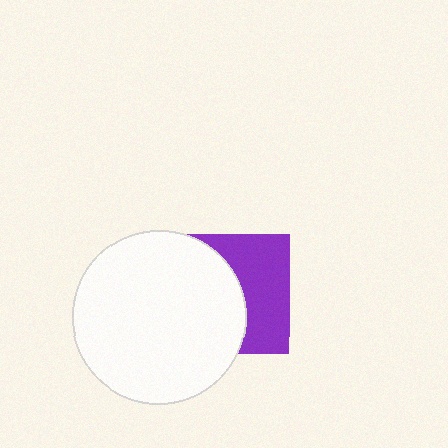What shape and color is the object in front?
The object in front is a white circle.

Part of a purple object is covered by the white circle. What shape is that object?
It is a square.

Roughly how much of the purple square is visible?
About half of it is visible (roughly 46%).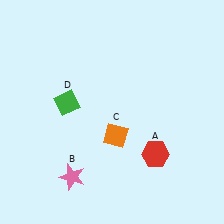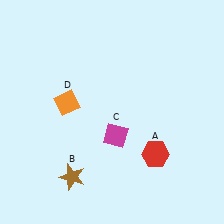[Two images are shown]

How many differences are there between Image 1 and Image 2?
There are 3 differences between the two images.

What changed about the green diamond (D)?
In Image 1, D is green. In Image 2, it changed to orange.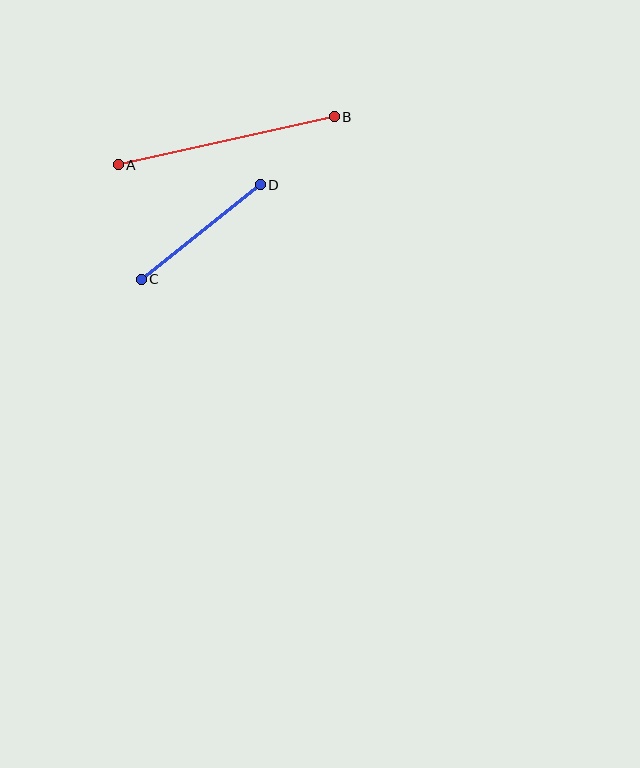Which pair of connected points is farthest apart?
Points A and B are farthest apart.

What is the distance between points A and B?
The distance is approximately 221 pixels.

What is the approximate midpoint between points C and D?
The midpoint is at approximately (201, 232) pixels.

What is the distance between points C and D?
The distance is approximately 152 pixels.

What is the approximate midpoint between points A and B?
The midpoint is at approximately (226, 141) pixels.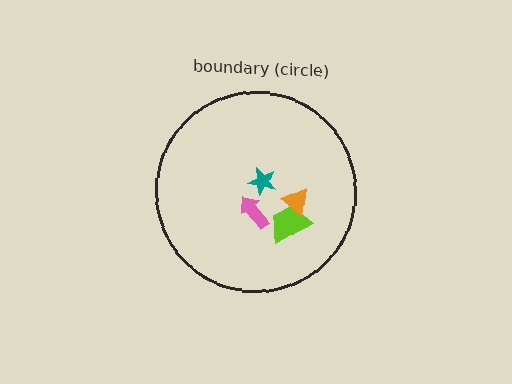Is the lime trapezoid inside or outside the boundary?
Inside.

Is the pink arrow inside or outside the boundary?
Inside.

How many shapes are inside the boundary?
4 inside, 0 outside.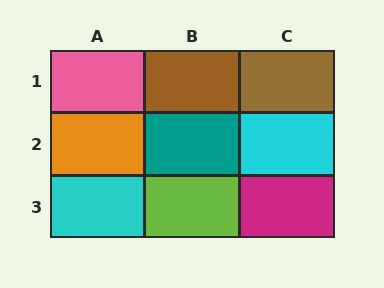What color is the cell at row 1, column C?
Brown.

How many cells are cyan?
2 cells are cyan.